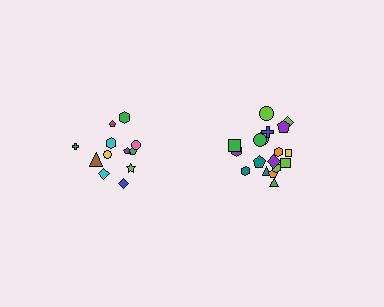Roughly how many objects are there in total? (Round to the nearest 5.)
Roughly 30 objects in total.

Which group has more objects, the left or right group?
The right group.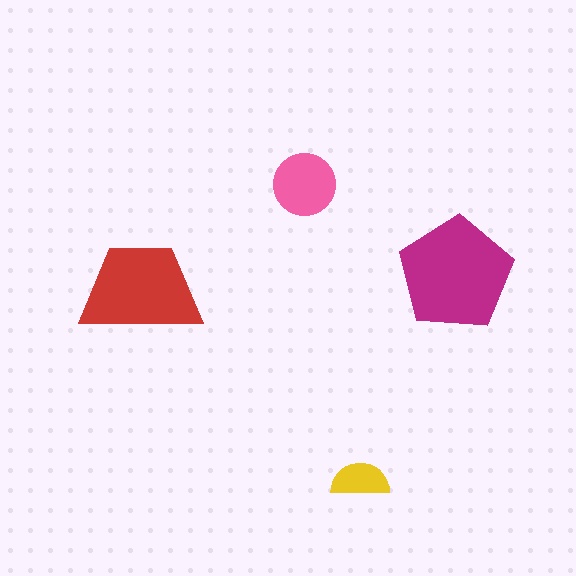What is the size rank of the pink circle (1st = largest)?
3rd.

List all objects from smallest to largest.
The yellow semicircle, the pink circle, the red trapezoid, the magenta pentagon.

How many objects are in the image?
There are 4 objects in the image.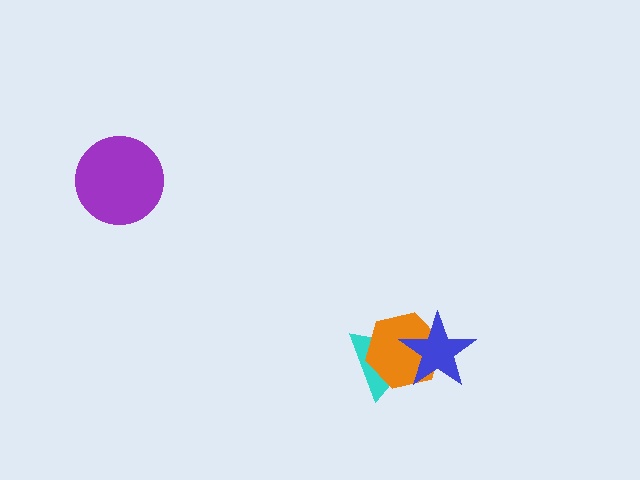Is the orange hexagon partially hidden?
Yes, it is partially covered by another shape.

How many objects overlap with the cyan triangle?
2 objects overlap with the cyan triangle.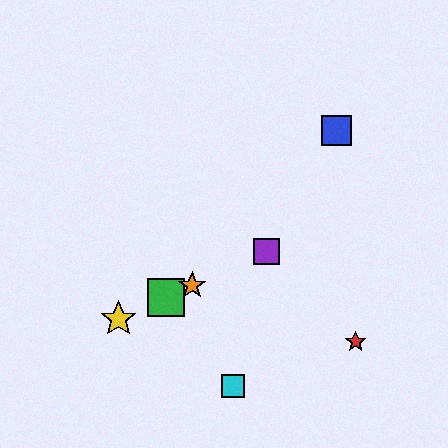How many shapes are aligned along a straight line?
4 shapes (the green square, the yellow star, the purple square, the orange star) are aligned along a straight line.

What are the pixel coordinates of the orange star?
The orange star is at (192, 285).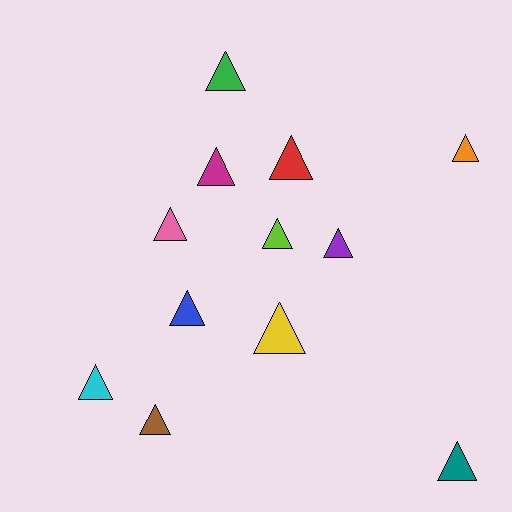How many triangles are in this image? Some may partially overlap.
There are 12 triangles.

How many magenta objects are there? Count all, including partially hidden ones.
There is 1 magenta object.